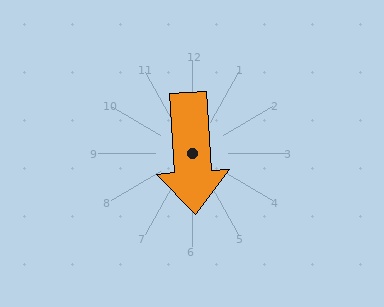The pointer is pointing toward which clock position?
Roughly 6 o'clock.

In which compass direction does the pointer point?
South.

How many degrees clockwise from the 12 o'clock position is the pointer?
Approximately 177 degrees.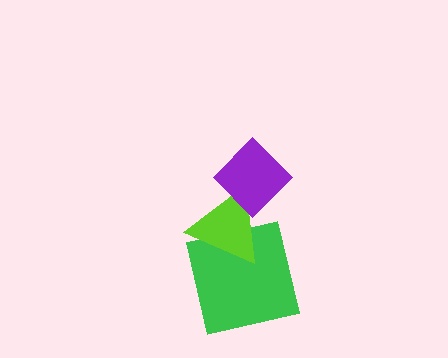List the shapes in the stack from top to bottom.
From top to bottom: the purple diamond, the lime triangle, the green square.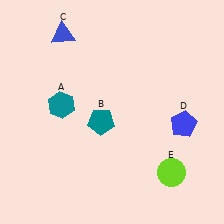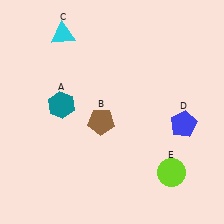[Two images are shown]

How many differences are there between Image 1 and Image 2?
There are 2 differences between the two images.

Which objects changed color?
B changed from teal to brown. C changed from blue to cyan.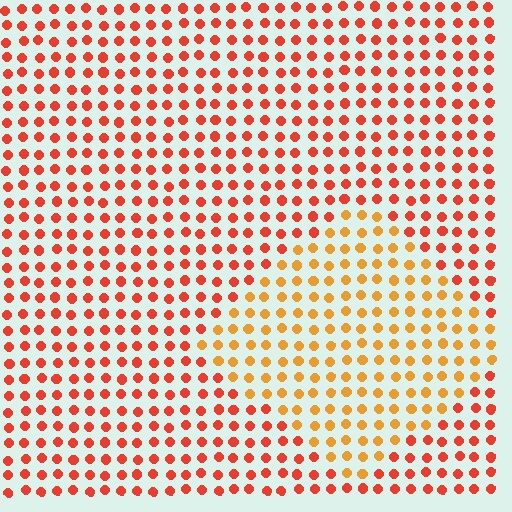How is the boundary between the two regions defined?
The boundary is defined purely by a slight shift in hue (about 31 degrees). Spacing, size, and orientation are identical on both sides.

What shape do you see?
I see a diamond.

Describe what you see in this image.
The image is filled with small red elements in a uniform arrangement. A diamond-shaped region is visible where the elements are tinted to a slightly different hue, forming a subtle color boundary.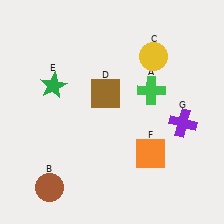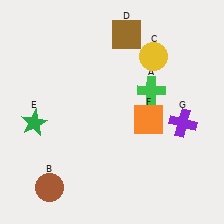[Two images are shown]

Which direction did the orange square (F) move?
The orange square (F) moved up.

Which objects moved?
The objects that moved are: the brown square (D), the green star (E), the orange square (F).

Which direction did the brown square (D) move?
The brown square (D) moved up.